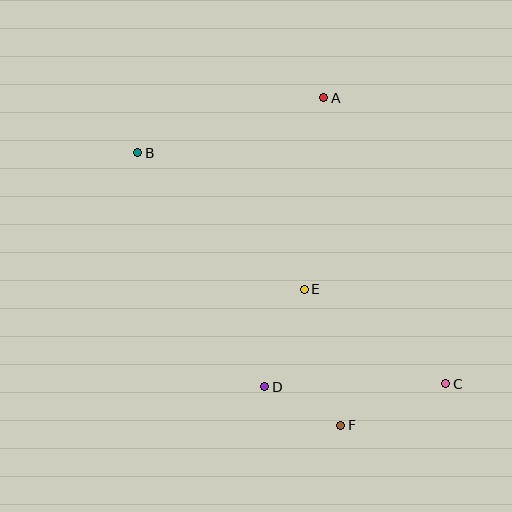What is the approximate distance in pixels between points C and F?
The distance between C and F is approximately 113 pixels.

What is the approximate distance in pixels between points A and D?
The distance between A and D is approximately 295 pixels.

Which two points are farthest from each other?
Points B and C are farthest from each other.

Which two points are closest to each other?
Points D and F are closest to each other.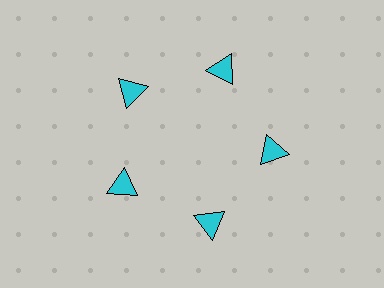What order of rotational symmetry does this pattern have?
This pattern has 5-fold rotational symmetry.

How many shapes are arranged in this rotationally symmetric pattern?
There are 5 shapes, arranged in 5 groups of 1.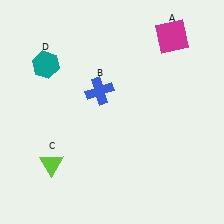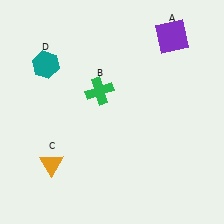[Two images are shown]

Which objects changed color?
A changed from magenta to purple. B changed from blue to green. C changed from lime to orange.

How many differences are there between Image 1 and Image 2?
There are 3 differences between the two images.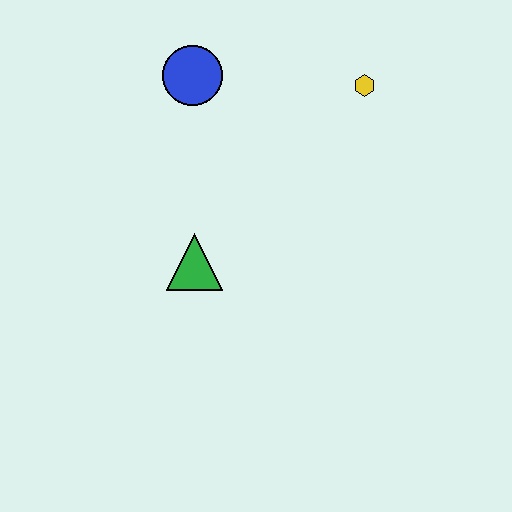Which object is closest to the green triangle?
The blue circle is closest to the green triangle.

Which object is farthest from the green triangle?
The yellow hexagon is farthest from the green triangle.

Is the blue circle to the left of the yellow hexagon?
Yes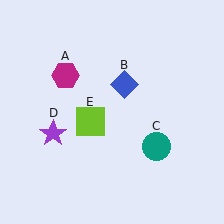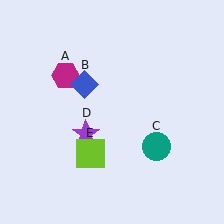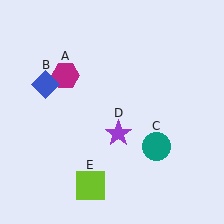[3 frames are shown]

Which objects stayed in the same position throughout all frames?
Magenta hexagon (object A) and teal circle (object C) remained stationary.